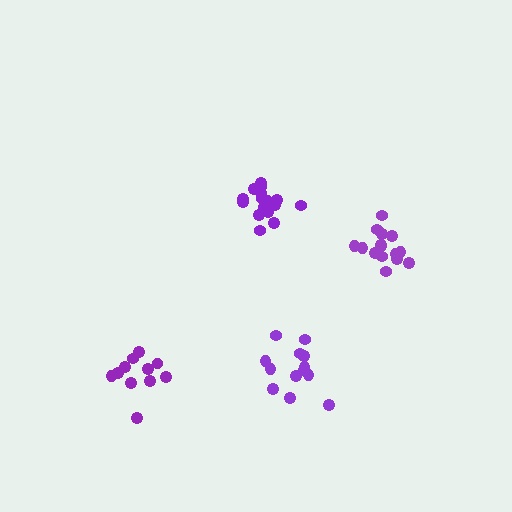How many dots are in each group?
Group 1: 15 dots, Group 2: 13 dots, Group 3: 11 dots, Group 4: 16 dots (55 total).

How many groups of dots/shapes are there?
There are 4 groups.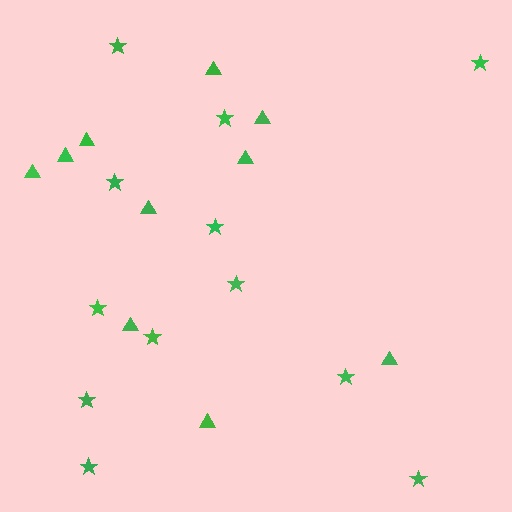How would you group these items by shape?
There are 2 groups: one group of triangles (10) and one group of stars (12).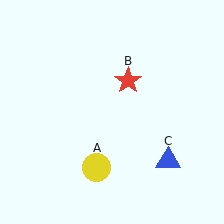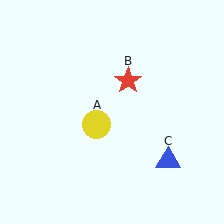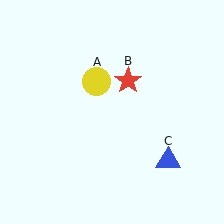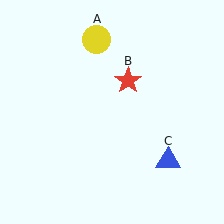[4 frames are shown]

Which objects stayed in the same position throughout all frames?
Red star (object B) and blue triangle (object C) remained stationary.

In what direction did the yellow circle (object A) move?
The yellow circle (object A) moved up.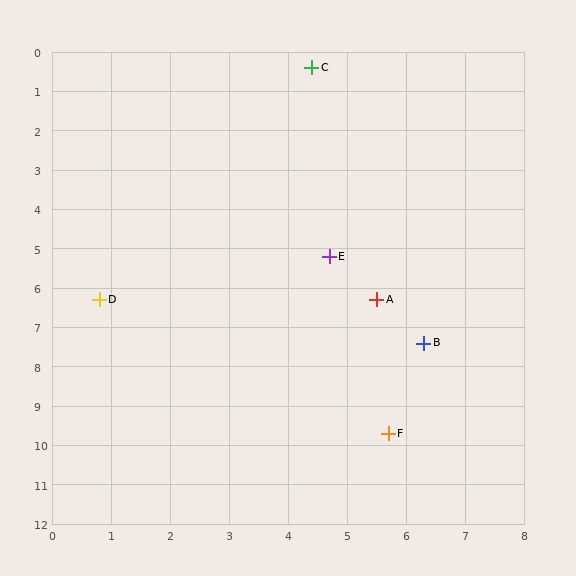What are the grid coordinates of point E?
Point E is at approximately (4.7, 5.2).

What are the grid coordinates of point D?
Point D is at approximately (0.8, 6.3).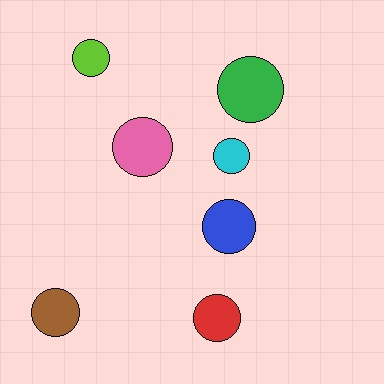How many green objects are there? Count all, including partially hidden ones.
There is 1 green object.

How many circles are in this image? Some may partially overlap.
There are 7 circles.